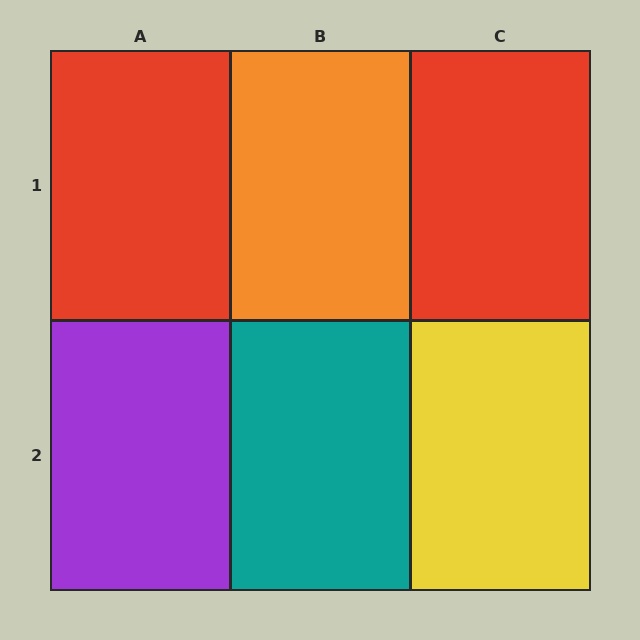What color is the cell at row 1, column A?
Red.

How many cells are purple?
1 cell is purple.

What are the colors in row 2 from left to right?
Purple, teal, yellow.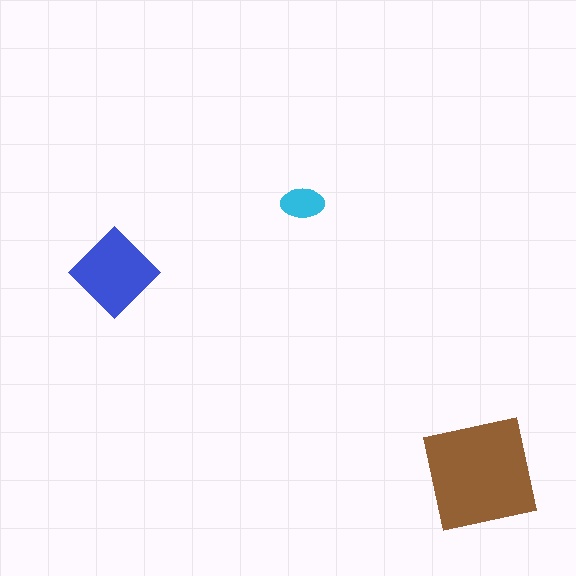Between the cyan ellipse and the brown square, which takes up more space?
The brown square.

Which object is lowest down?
The brown square is bottommost.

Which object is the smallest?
The cyan ellipse.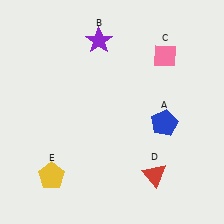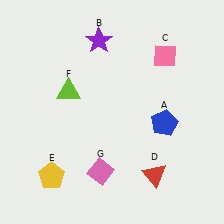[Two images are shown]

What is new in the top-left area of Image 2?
A lime triangle (F) was added in the top-left area of Image 2.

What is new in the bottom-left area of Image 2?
A pink diamond (G) was added in the bottom-left area of Image 2.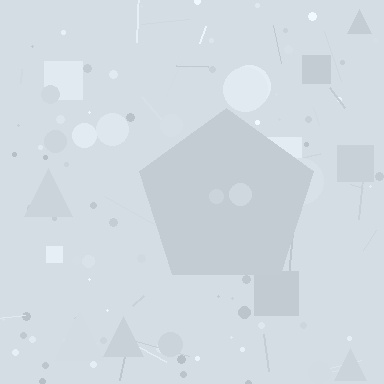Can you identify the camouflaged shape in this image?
The camouflaged shape is a pentagon.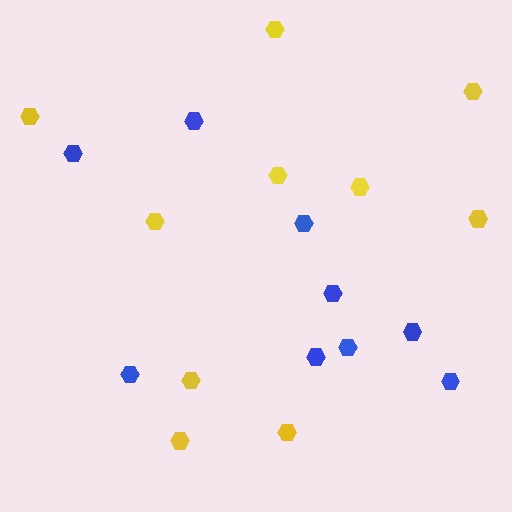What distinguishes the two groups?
There are 2 groups: one group of blue hexagons (9) and one group of yellow hexagons (10).